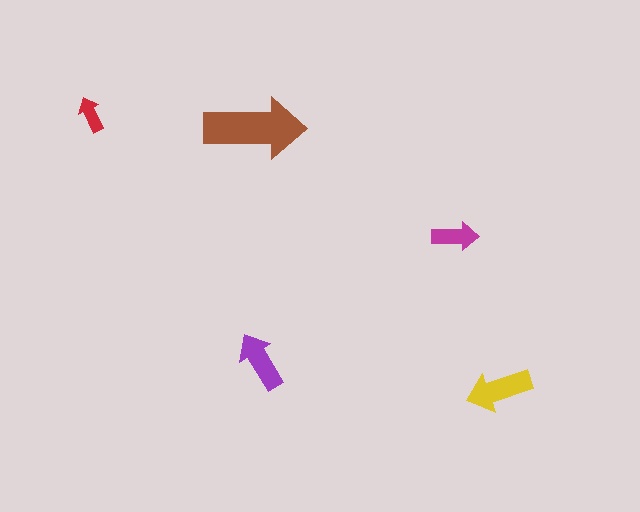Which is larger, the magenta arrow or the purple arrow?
The purple one.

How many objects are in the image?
There are 5 objects in the image.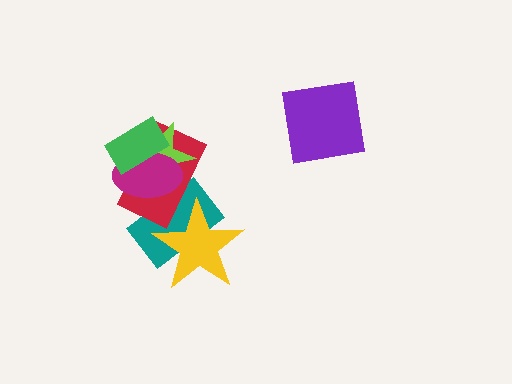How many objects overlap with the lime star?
4 objects overlap with the lime star.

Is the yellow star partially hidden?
No, no other shape covers it.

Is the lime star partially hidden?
Yes, it is partially covered by another shape.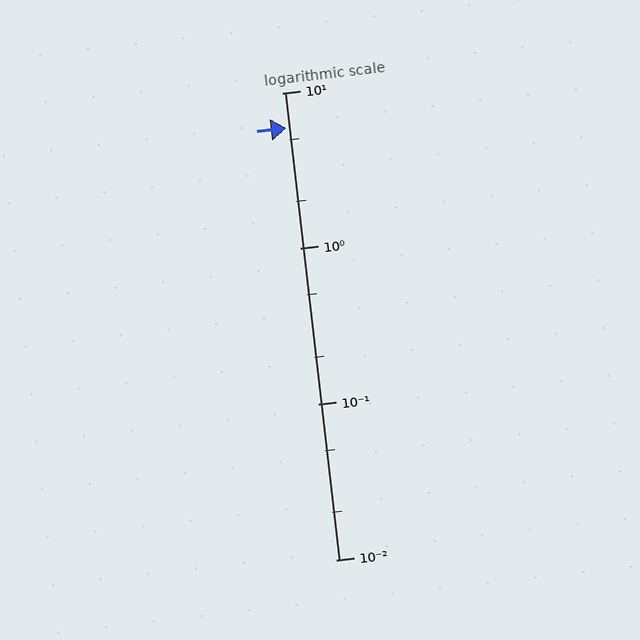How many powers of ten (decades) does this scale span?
The scale spans 3 decades, from 0.01 to 10.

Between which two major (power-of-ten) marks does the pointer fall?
The pointer is between 1 and 10.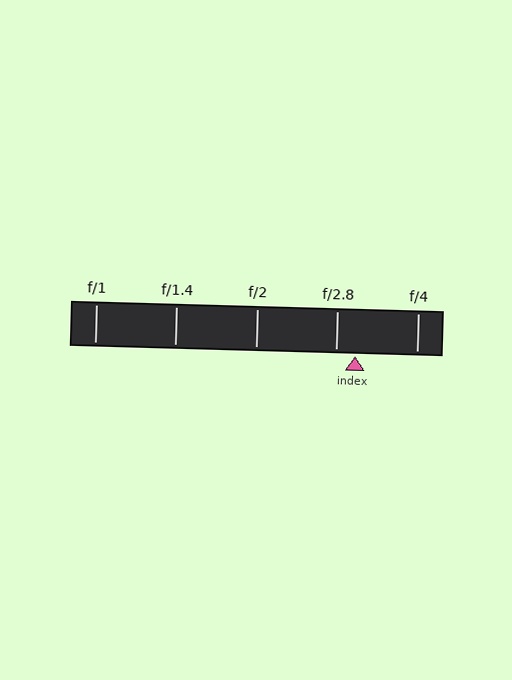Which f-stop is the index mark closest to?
The index mark is closest to f/2.8.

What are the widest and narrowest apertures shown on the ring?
The widest aperture shown is f/1 and the narrowest is f/4.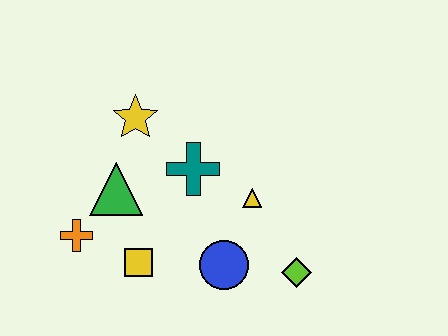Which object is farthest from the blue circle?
The yellow star is farthest from the blue circle.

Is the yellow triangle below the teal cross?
Yes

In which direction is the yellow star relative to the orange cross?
The yellow star is above the orange cross.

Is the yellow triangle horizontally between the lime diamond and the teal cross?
Yes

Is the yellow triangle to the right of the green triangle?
Yes